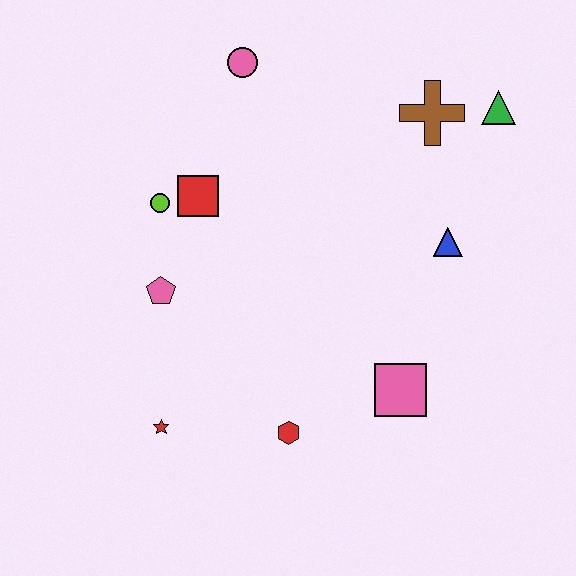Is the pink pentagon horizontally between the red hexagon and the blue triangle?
No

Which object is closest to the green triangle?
The brown cross is closest to the green triangle.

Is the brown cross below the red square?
No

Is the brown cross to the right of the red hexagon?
Yes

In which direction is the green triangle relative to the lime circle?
The green triangle is to the right of the lime circle.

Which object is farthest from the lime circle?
The green triangle is farthest from the lime circle.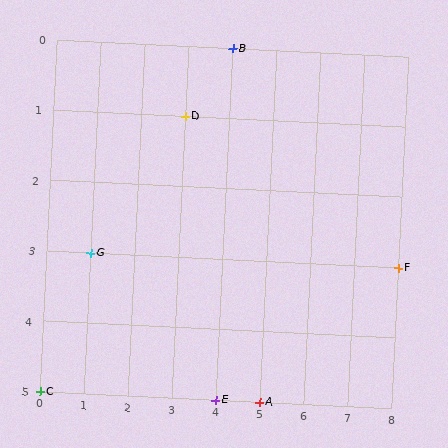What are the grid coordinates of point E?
Point E is at grid coordinates (4, 5).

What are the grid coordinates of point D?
Point D is at grid coordinates (3, 1).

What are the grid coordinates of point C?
Point C is at grid coordinates (0, 5).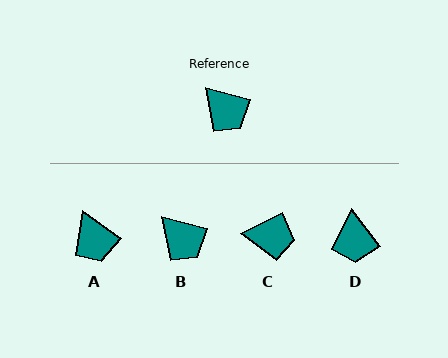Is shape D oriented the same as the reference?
No, it is off by about 37 degrees.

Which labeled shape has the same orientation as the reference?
B.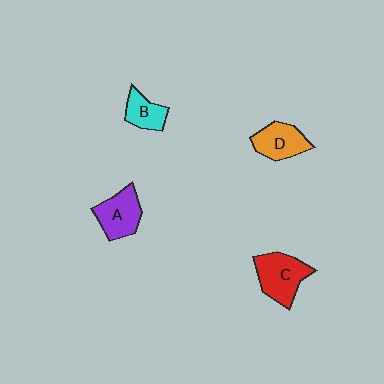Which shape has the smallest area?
Shape B (cyan).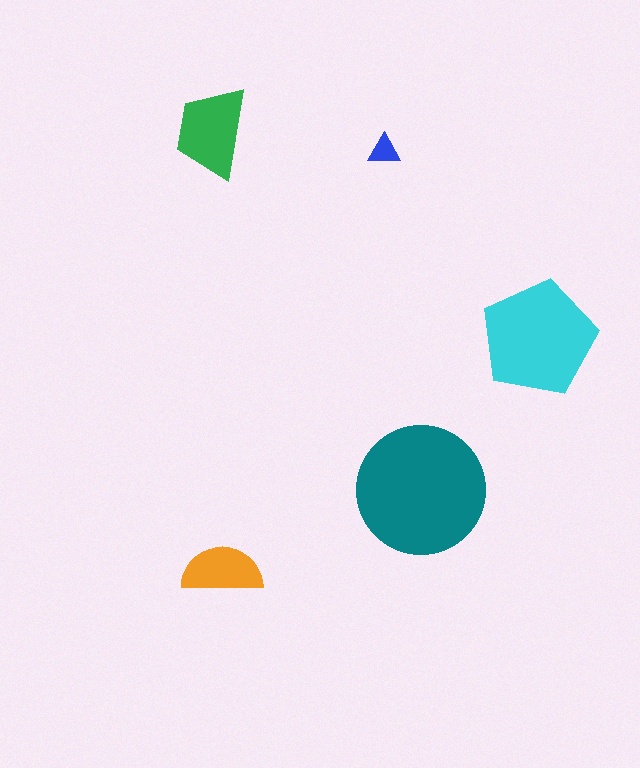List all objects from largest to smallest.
The teal circle, the cyan pentagon, the green trapezoid, the orange semicircle, the blue triangle.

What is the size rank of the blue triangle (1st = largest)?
5th.